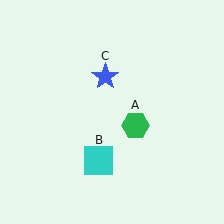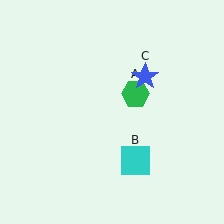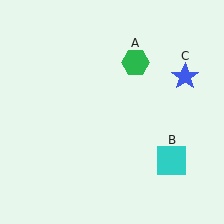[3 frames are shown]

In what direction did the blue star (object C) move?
The blue star (object C) moved right.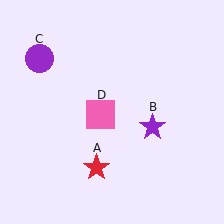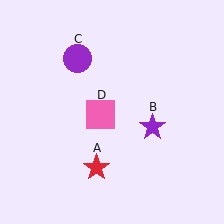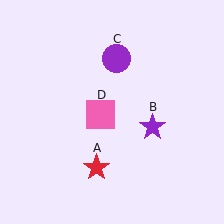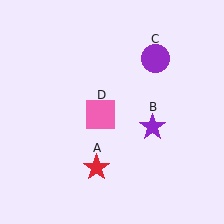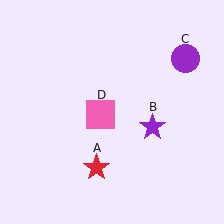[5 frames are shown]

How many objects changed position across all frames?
1 object changed position: purple circle (object C).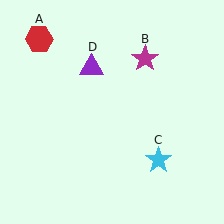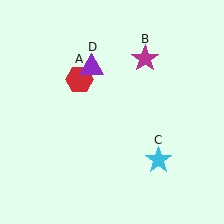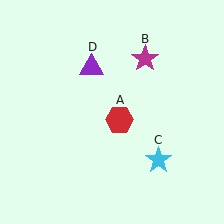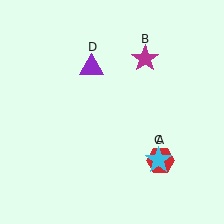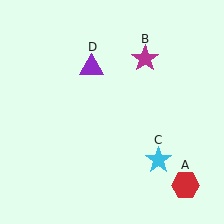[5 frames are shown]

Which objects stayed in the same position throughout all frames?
Magenta star (object B) and cyan star (object C) and purple triangle (object D) remained stationary.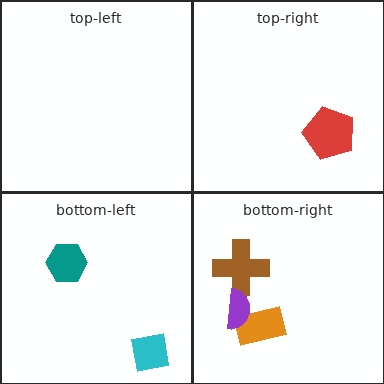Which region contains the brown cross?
The bottom-right region.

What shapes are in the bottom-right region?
The orange rectangle, the brown cross, the purple semicircle.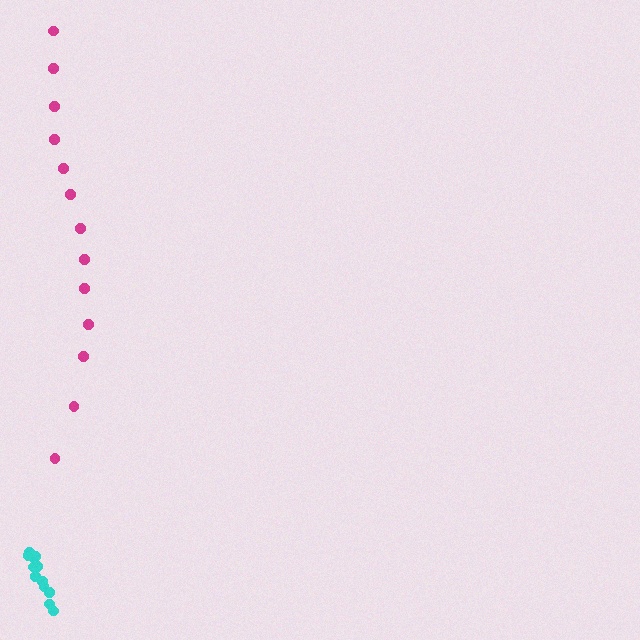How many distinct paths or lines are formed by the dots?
There are 2 distinct paths.